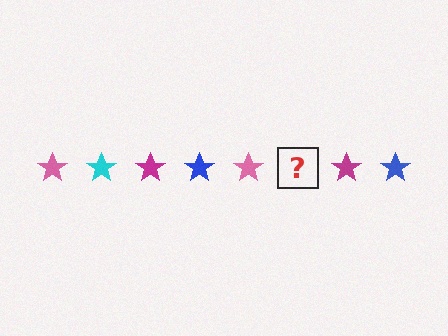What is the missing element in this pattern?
The missing element is a cyan star.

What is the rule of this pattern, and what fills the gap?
The rule is that the pattern cycles through pink, cyan, magenta, blue stars. The gap should be filled with a cyan star.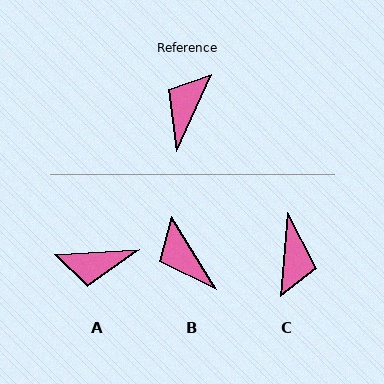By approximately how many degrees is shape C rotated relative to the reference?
Approximately 161 degrees clockwise.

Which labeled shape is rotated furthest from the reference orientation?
C, about 161 degrees away.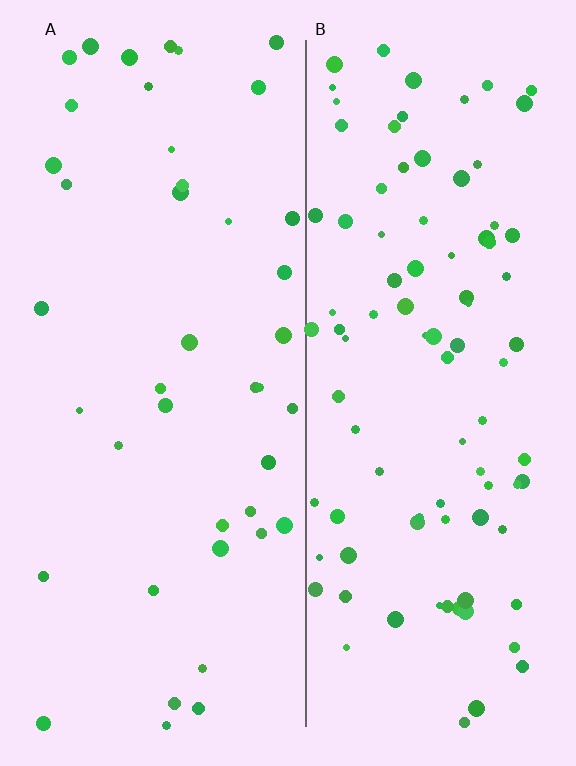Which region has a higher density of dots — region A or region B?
B (the right).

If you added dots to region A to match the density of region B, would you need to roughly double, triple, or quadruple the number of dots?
Approximately double.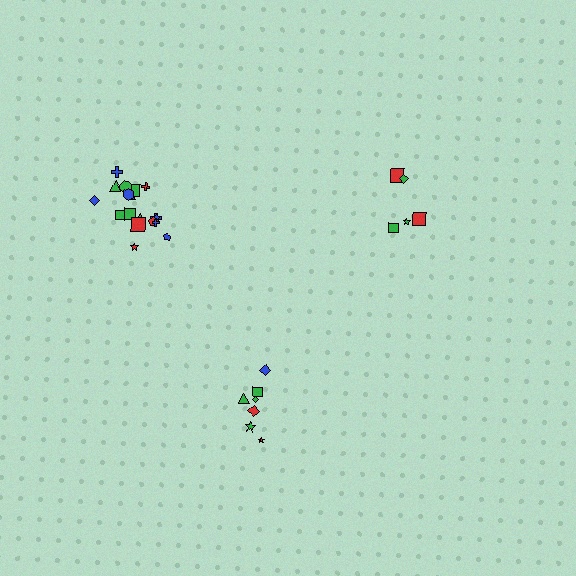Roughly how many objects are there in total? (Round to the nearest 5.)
Roughly 30 objects in total.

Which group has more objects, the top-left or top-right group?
The top-left group.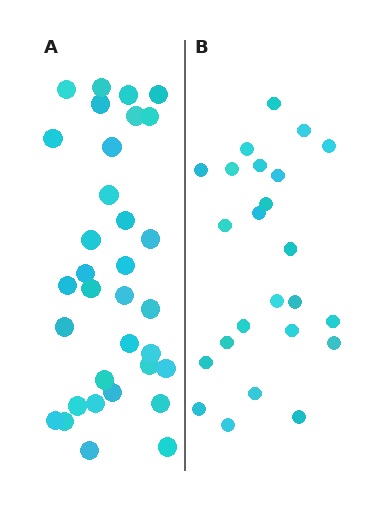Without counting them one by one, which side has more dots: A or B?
Region A (the left region) has more dots.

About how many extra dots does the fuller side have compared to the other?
Region A has roughly 8 or so more dots than region B.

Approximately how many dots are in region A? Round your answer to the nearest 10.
About 30 dots. (The exact count is 33, which rounds to 30.)